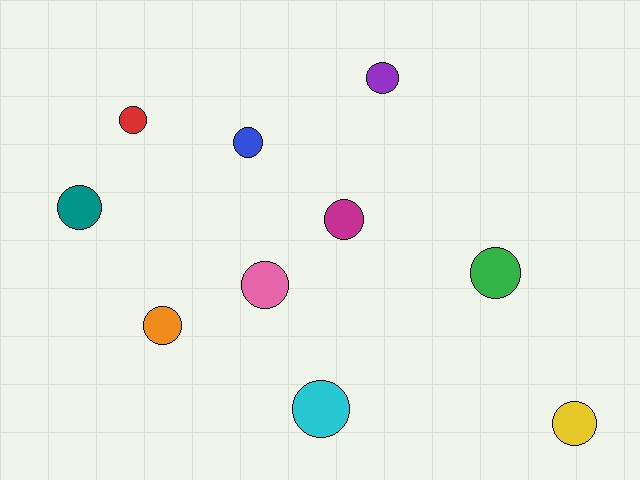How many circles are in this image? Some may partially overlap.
There are 10 circles.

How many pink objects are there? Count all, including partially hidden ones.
There is 1 pink object.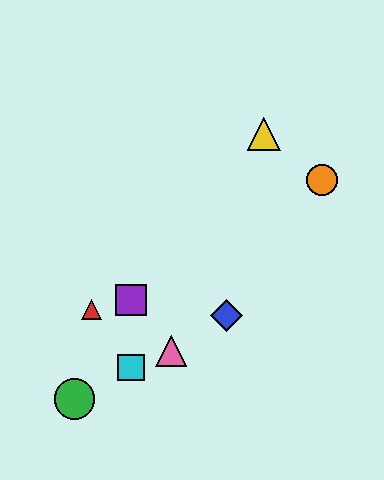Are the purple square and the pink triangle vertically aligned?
No, the purple square is at x≈131 and the pink triangle is at x≈171.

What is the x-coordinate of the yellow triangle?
The yellow triangle is at x≈264.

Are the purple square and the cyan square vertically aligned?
Yes, both are at x≈131.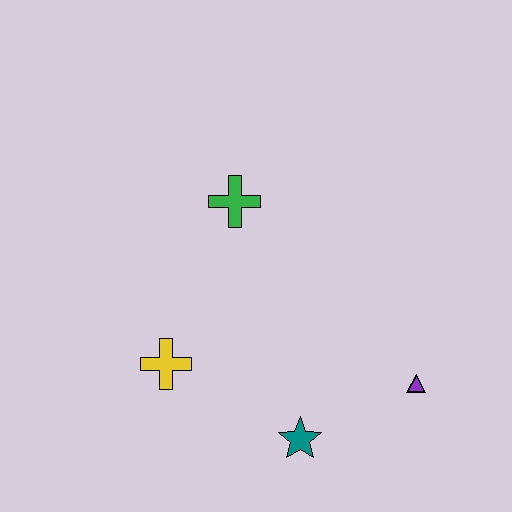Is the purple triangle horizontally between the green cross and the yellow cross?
No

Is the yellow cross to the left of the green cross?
Yes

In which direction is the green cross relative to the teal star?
The green cross is above the teal star.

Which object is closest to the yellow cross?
The teal star is closest to the yellow cross.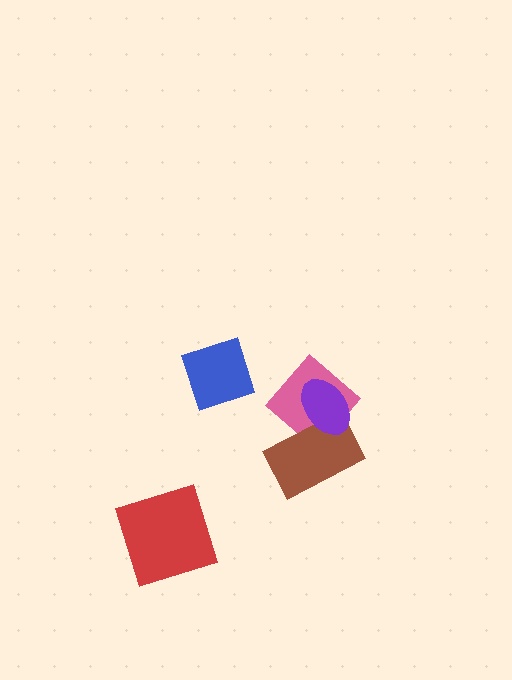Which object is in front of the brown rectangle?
The purple ellipse is in front of the brown rectangle.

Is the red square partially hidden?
No, no other shape covers it.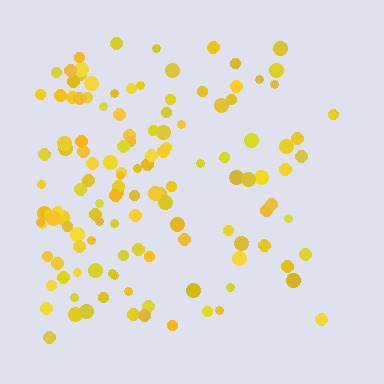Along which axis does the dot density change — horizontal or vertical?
Horizontal.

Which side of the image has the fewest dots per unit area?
The right.